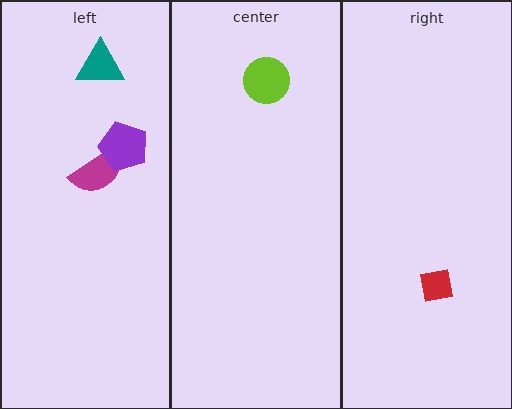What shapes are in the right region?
The red square.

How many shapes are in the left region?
3.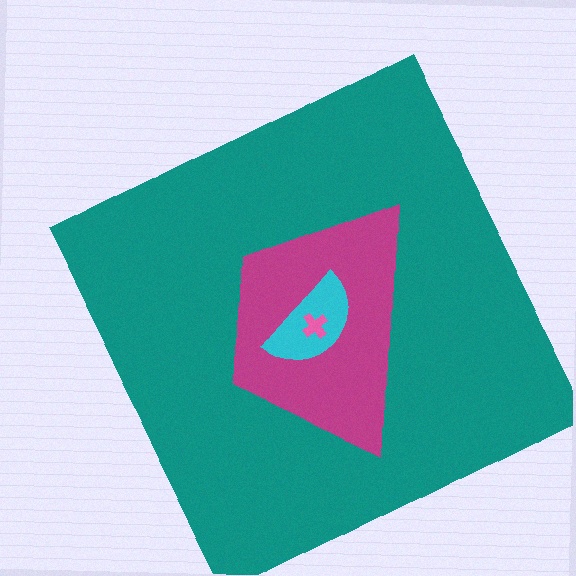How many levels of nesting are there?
4.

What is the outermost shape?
The teal square.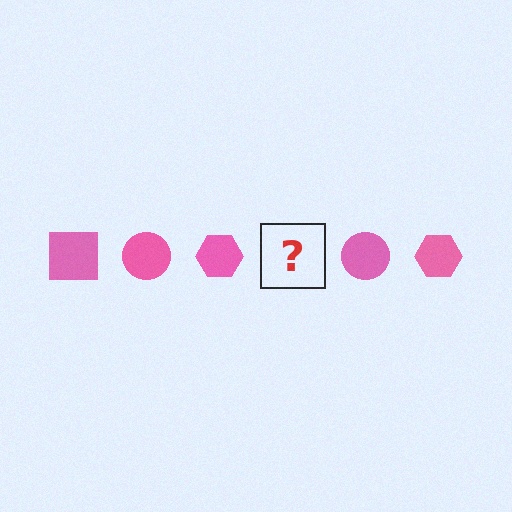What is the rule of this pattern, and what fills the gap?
The rule is that the pattern cycles through square, circle, hexagon shapes in pink. The gap should be filled with a pink square.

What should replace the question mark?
The question mark should be replaced with a pink square.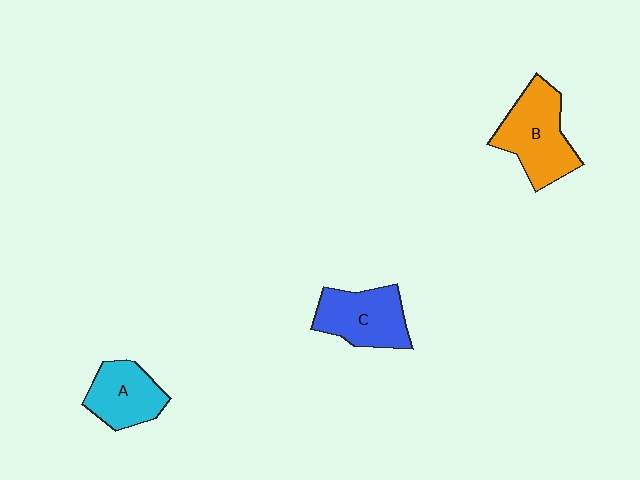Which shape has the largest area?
Shape B (orange).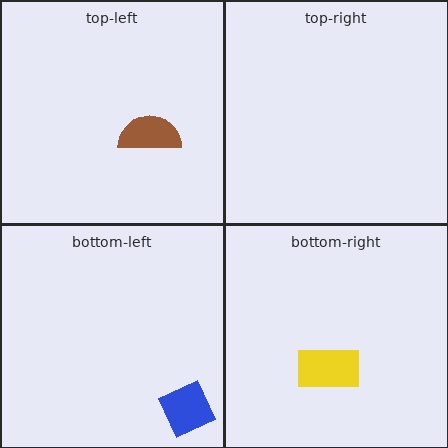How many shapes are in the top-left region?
1.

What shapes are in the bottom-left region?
The blue diamond.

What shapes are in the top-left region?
The brown semicircle.